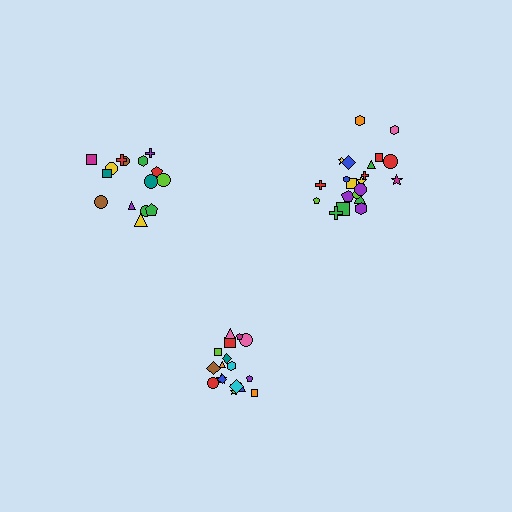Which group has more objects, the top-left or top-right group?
The top-right group.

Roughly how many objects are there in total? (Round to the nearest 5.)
Roughly 55 objects in total.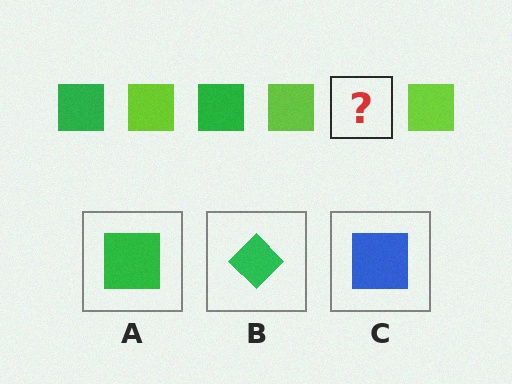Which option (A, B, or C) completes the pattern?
A.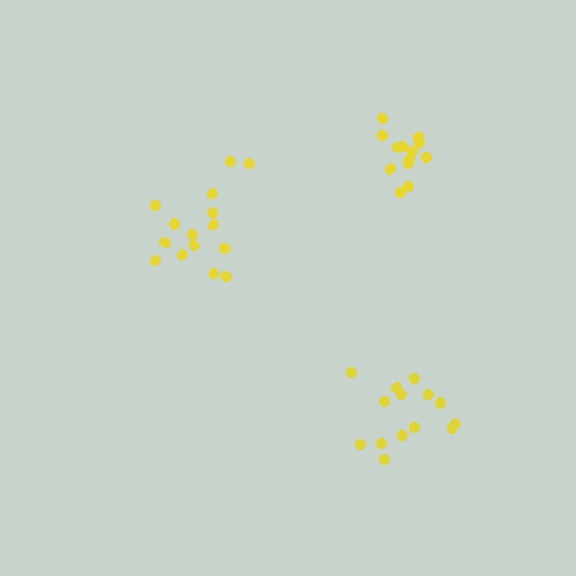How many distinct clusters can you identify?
There are 3 distinct clusters.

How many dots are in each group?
Group 1: 13 dots, Group 2: 14 dots, Group 3: 15 dots (42 total).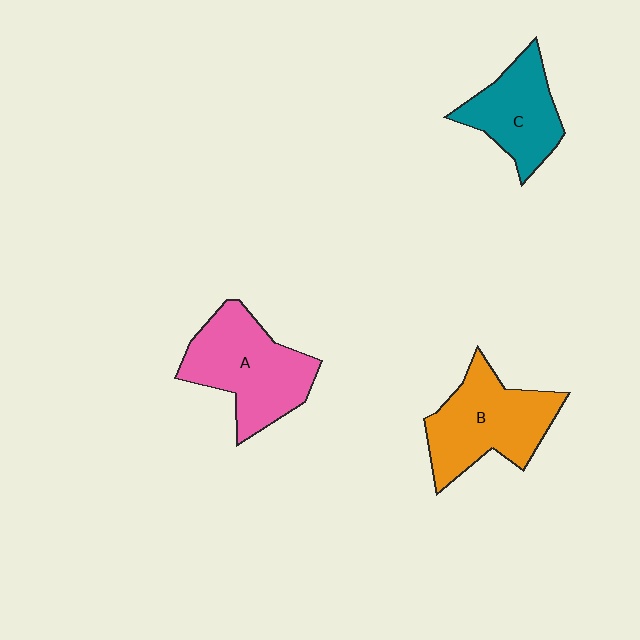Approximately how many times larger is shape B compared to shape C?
Approximately 1.3 times.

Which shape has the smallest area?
Shape C (teal).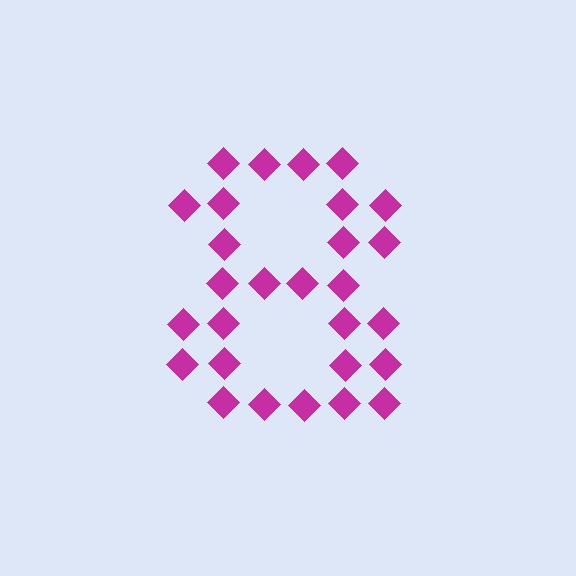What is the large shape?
The large shape is the digit 8.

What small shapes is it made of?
It is made of small diamonds.